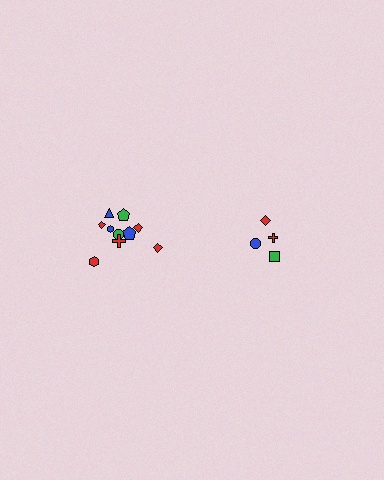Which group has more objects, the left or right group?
The left group.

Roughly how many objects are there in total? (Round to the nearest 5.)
Roughly 15 objects in total.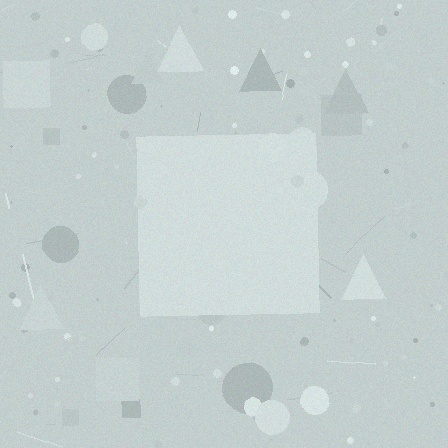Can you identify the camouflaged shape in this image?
The camouflaged shape is a square.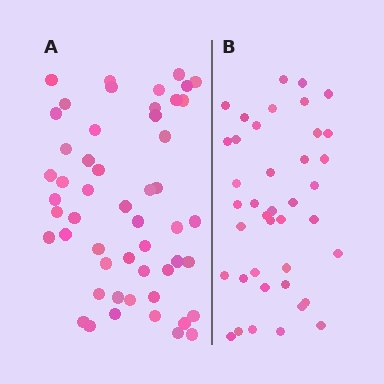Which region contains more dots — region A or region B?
Region A (the left region) has more dots.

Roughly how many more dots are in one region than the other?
Region A has roughly 12 or so more dots than region B.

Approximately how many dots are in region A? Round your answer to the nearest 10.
About 50 dots. (The exact count is 52, which rounds to 50.)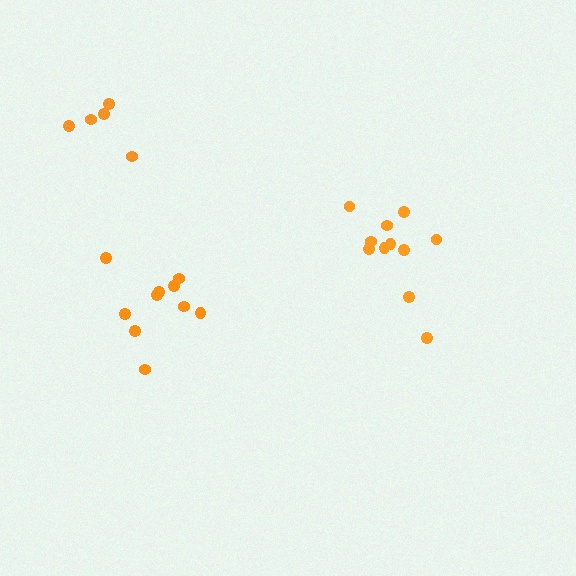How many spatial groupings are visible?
There are 3 spatial groupings.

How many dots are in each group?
Group 1: 5 dots, Group 2: 11 dots, Group 3: 10 dots (26 total).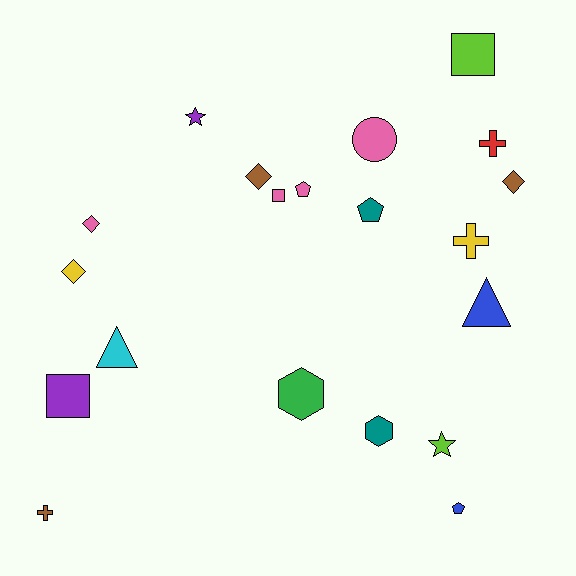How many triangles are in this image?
There are 2 triangles.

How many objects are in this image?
There are 20 objects.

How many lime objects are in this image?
There are 2 lime objects.